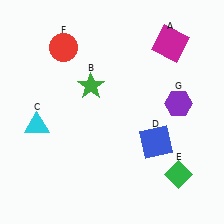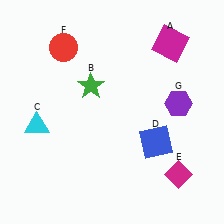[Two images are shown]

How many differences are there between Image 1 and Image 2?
There is 1 difference between the two images.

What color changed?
The diamond (E) changed from green in Image 1 to magenta in Image 2.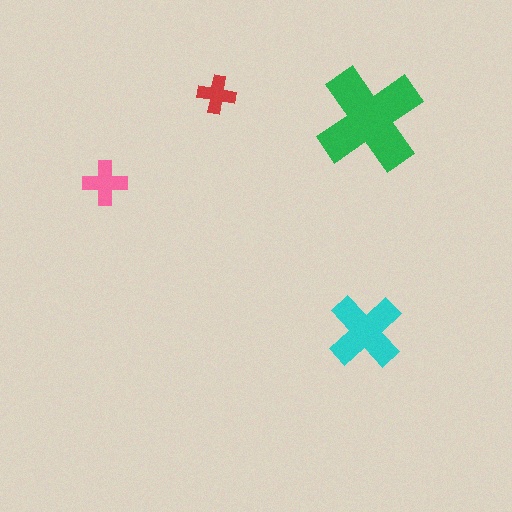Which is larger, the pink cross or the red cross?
The pink one.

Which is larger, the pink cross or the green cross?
The green one.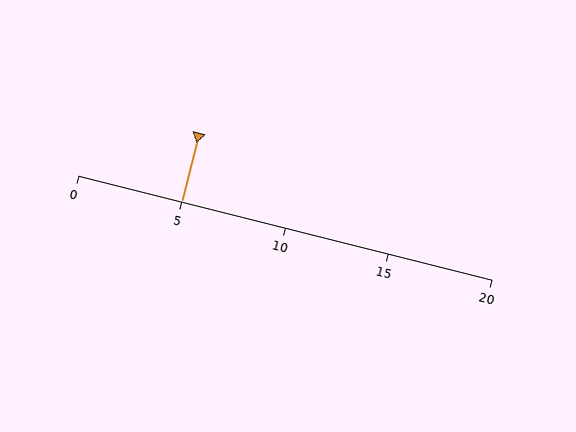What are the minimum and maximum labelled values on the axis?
The axis runs from 0 to 20.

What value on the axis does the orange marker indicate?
The marker indicates approximately 5.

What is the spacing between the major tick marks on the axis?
The major ticks are spaced 5 apart.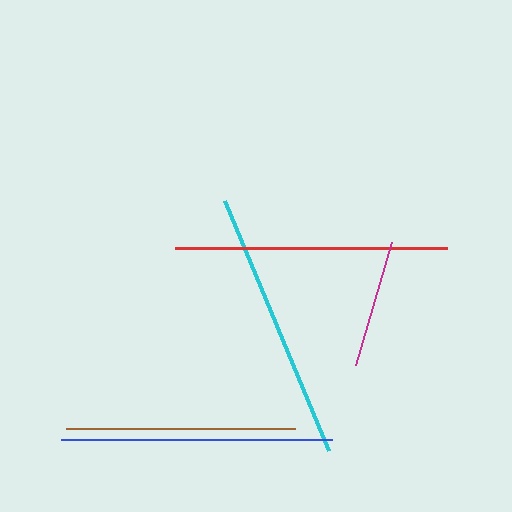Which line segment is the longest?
The red line is the longest at approximately 272 pixels.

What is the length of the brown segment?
The brown segment is approximately 229 pixels long.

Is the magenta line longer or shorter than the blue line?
The blue line is longer than the magenta line.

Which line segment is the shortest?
The magenta line is the shortest at approximately 128 pixels.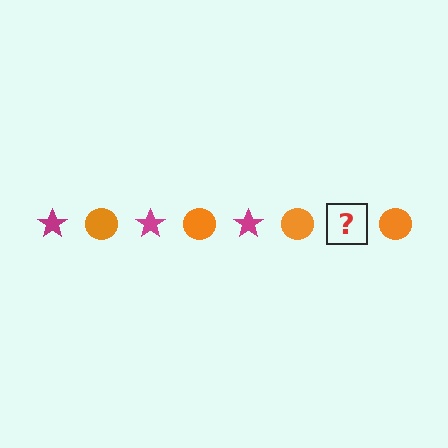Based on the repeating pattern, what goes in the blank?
The blank should be a magenta star.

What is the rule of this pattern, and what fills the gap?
The rule is that the pattern alternates between magenta star and orange circle. The gap should be filled with a magenta star.